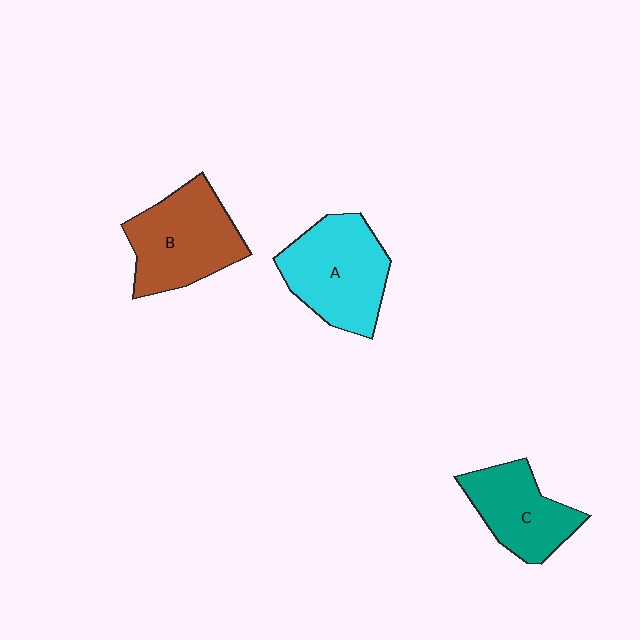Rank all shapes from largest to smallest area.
From largest to smallest: A (cyan), B (brown), C (teal).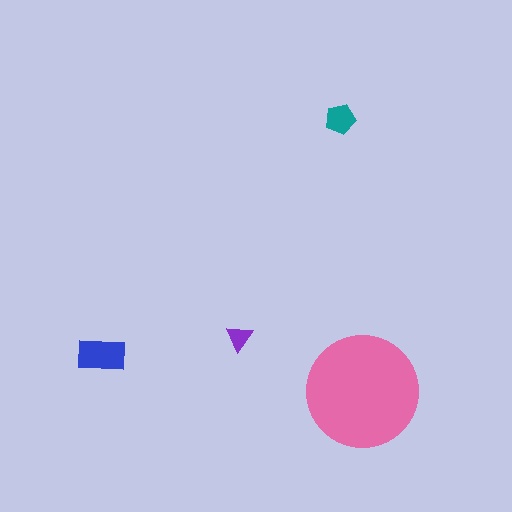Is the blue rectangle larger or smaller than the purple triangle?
Larger.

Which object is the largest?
The pink circle.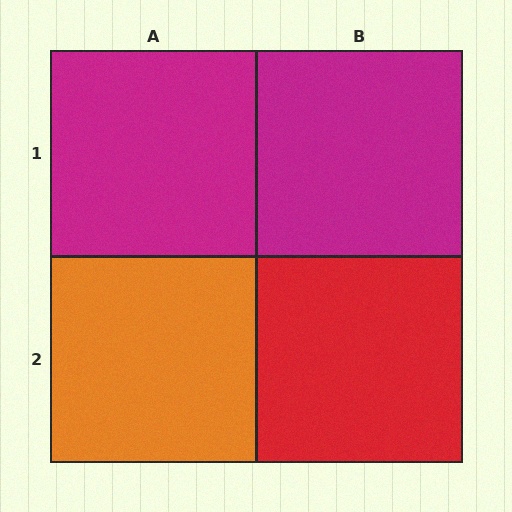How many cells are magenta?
2 cells are magenta.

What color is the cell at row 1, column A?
Magenta.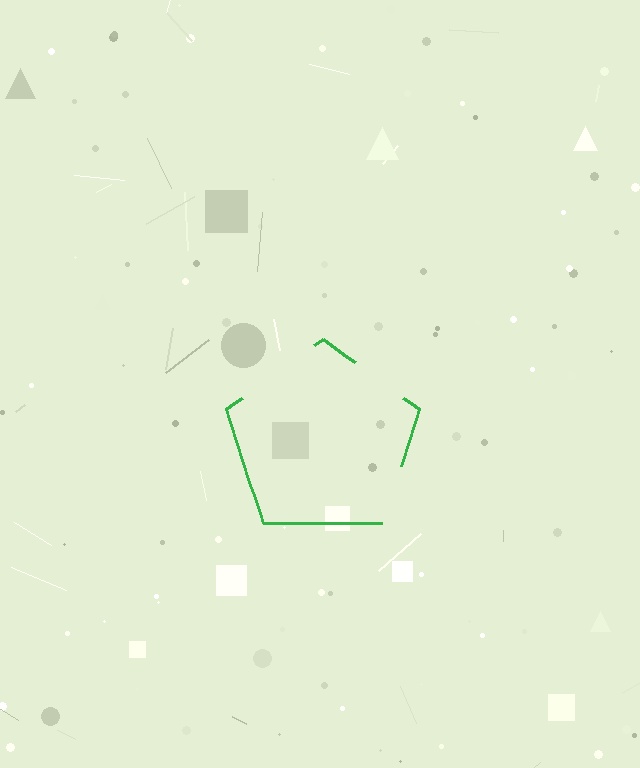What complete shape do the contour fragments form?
The contour fragments form a pentagon.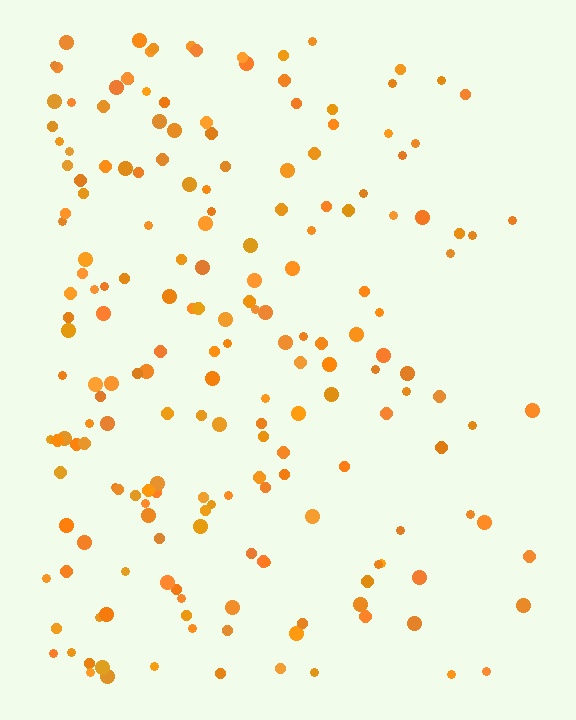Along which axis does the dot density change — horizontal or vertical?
Horizontal.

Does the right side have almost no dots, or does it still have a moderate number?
Still a moderate number, just noticeably fewer than the left.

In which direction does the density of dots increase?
From right to left, with the left side densest.